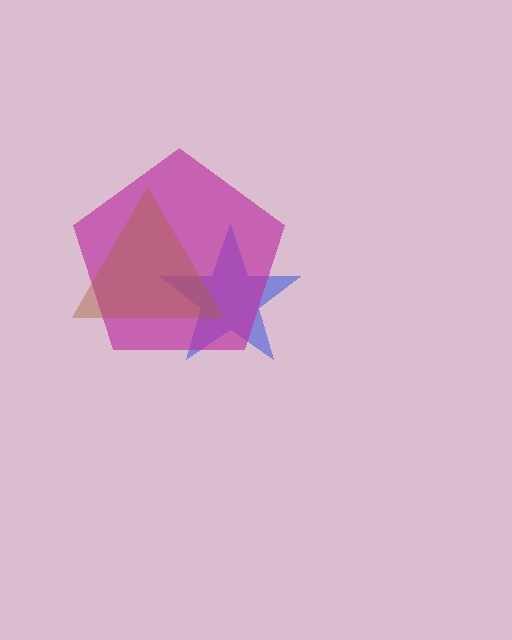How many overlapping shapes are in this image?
There are 3 overlapping shapes in the image.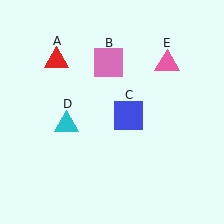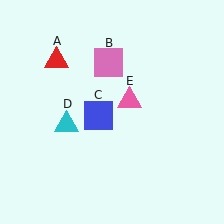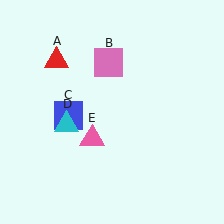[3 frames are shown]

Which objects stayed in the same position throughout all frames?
Red triangle (object A) and pink square (object B) and cyan triangle (object D) remained stationary.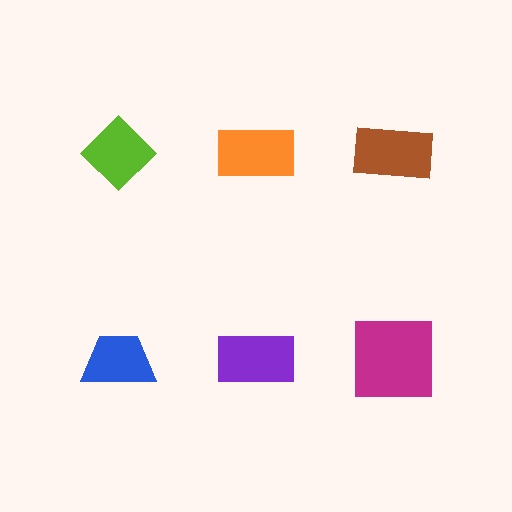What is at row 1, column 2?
An orange rectangle.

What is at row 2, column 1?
A blue trapezoid.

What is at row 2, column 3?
A magenta square.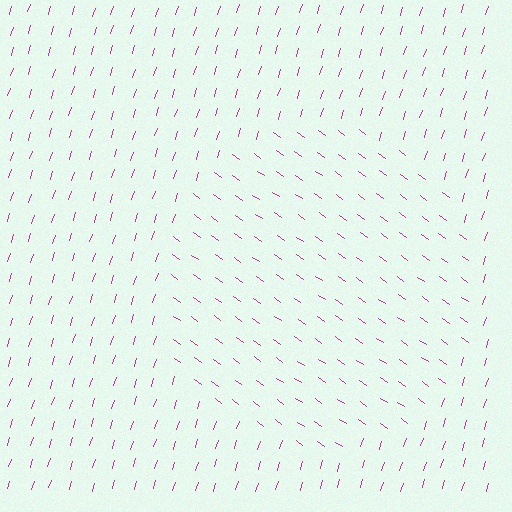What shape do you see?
I see a circle.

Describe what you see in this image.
The image is filled with small magenta line segments. A circle region in the image has lines oriented differently from the surrounding lines, creating a visible texture boundary.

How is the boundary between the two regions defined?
The boundary is defined purely by a change in line orientation (approximately 72 degrees difference). All lines are the same color and thickness.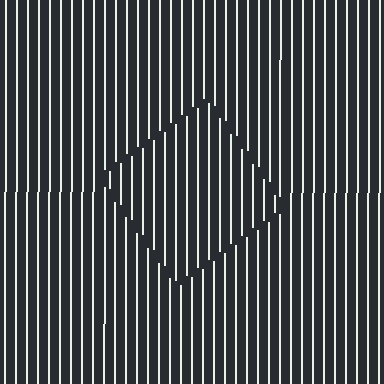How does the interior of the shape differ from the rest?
The interior of the shape contains the same grating, shifted by half a period — the contour is defined by the phase discontinuity where line-ends from the inner and outer gratings abut.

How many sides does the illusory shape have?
4 sides — the line-ends trace a square.